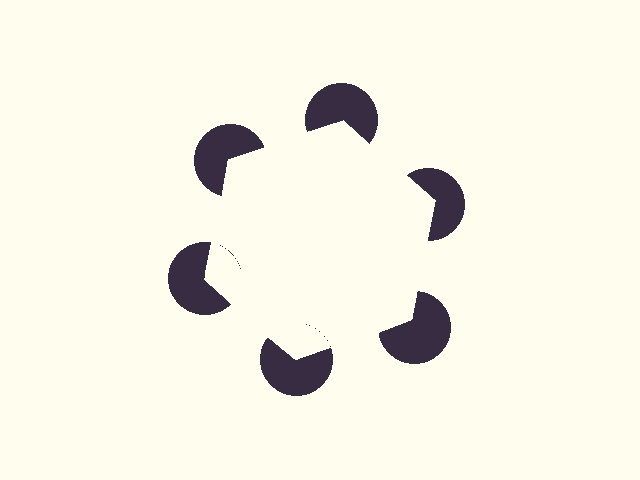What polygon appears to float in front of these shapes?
An illusory hexagon — its edges are inferred from the aligned wedge cuts in the pac-man discs, not physically drawn.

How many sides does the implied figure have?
6 sides.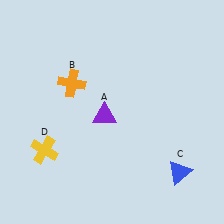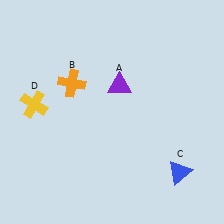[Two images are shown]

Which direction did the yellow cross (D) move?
The yellow cross (D) moved up.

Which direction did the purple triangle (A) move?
The purple triangle (A) moved up.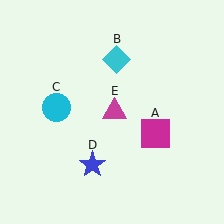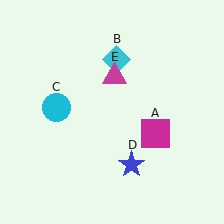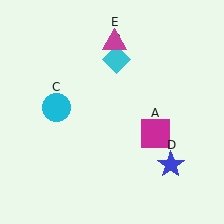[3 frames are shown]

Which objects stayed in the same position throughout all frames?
Magenta square (object A) and cyan diamond (object B) and cyan circle (object C) remained stationary.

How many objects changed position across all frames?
2 objects changed position: blue star (object D), magenta triangle (object E).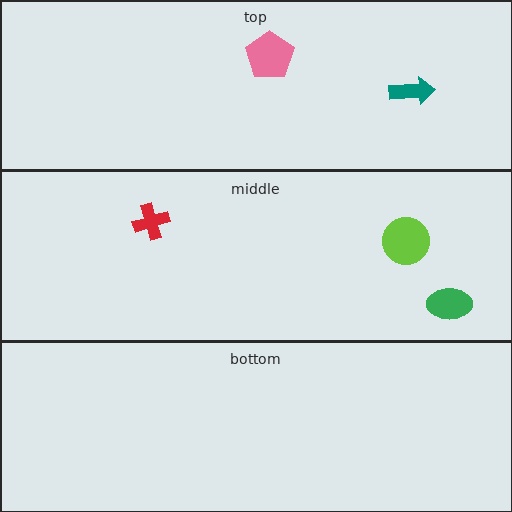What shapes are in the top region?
The teal arrow, the pink pentagon.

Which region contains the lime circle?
The middle region.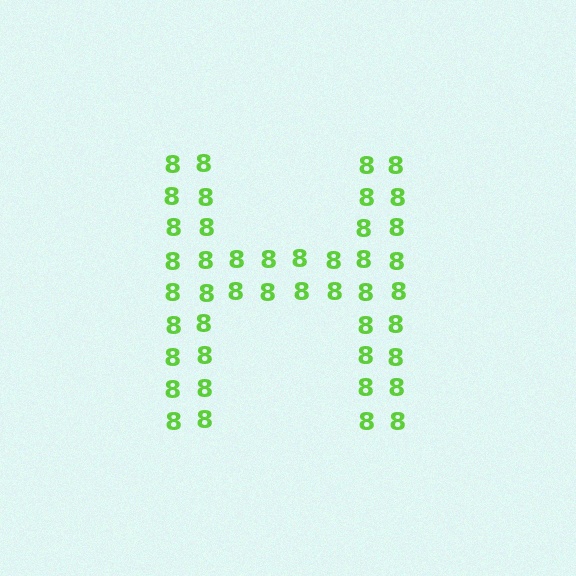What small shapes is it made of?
It is made of small digit 8's.